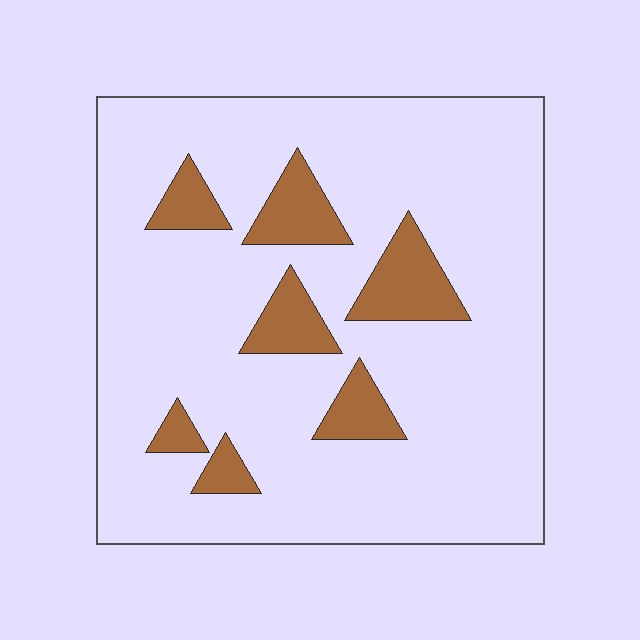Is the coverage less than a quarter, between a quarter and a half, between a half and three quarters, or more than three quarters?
Less than a quarter.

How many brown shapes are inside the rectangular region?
7.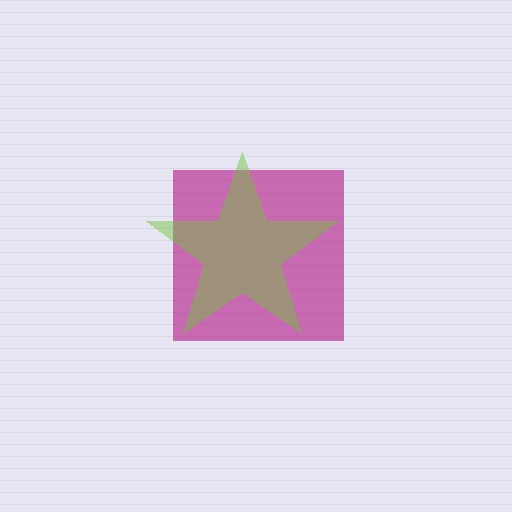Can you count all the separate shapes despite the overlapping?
Yes, there are 2 separate shapes.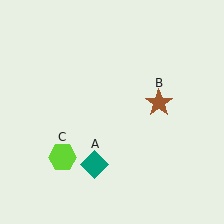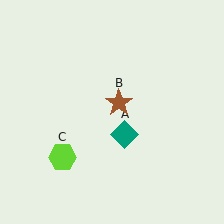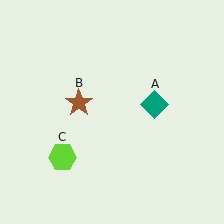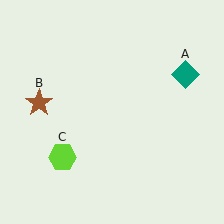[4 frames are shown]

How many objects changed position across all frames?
2 objects changed position: teal diamond (object A), brown star (object B).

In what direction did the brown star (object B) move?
The brown star (object B) moved left.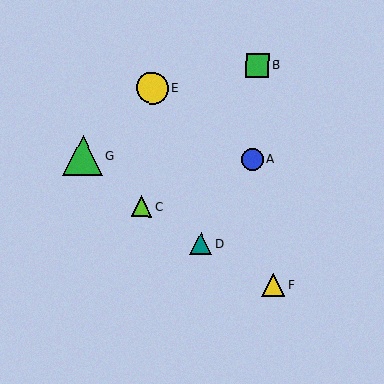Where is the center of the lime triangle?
The center of the lime triangle is at (141, 206).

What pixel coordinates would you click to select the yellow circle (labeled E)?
Click at (152, 88) to select the yellow circle E.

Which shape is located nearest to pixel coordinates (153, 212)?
The lime triangle (labeled C) at (141, 206) is nearest to that location.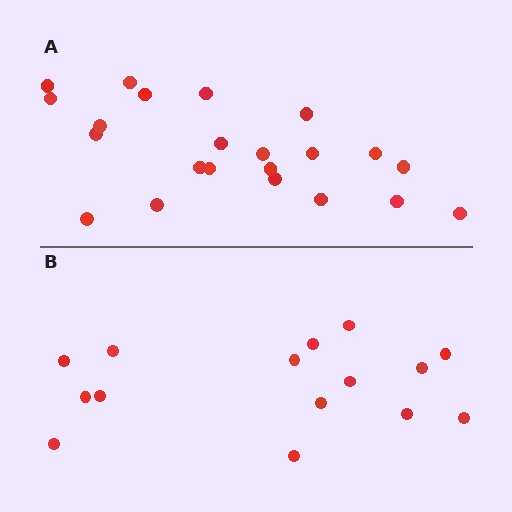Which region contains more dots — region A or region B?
Region A (the top region) has more dots.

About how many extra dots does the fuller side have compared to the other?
Region A has roughly 8 or so more dots than region B.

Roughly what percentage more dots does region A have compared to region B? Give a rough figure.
About 45% more.